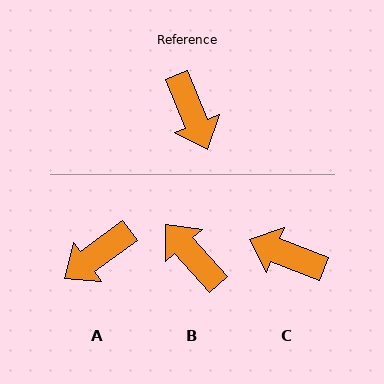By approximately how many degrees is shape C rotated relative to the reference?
Approximately 134 degrees clockwise.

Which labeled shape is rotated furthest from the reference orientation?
B, about 160 degrees away.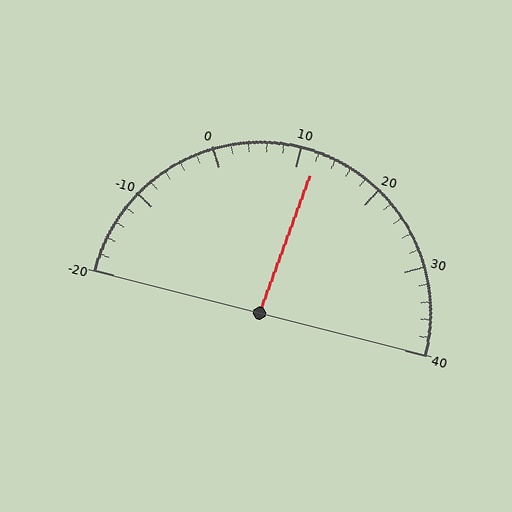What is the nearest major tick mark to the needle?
The nearest major tick mark is 10.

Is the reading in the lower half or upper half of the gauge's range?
The reading is in the upper half of the range (-20 to 40).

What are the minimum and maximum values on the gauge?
The gauge ranges from -20 to 40.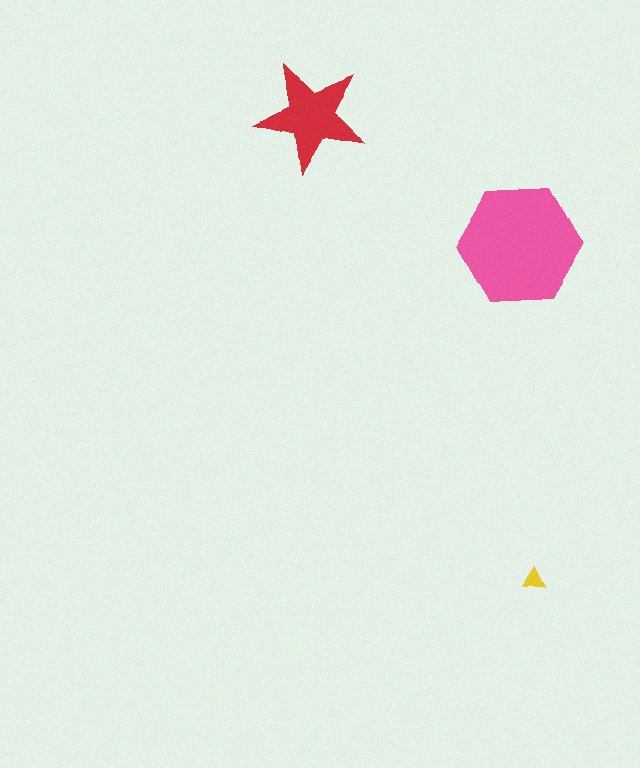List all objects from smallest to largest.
The yellow triangle, the red star, the pink hexagon.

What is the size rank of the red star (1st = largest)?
2nd.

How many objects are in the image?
There are 3 objects in the image.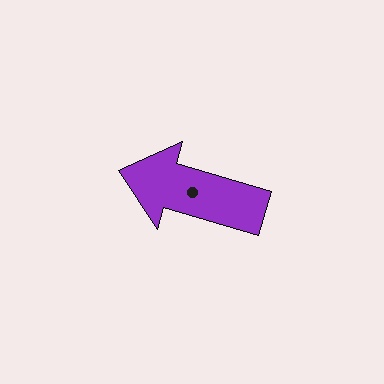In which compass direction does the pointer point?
West.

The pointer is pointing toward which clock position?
Roughly 10 o'clock.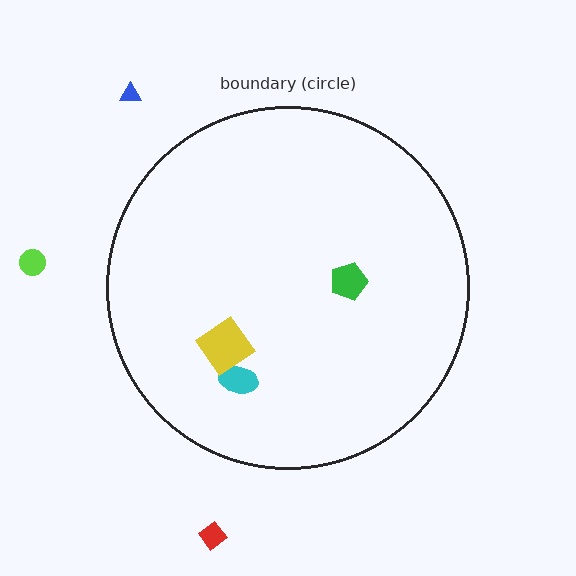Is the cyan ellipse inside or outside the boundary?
Inside.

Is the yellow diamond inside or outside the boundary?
Inside.